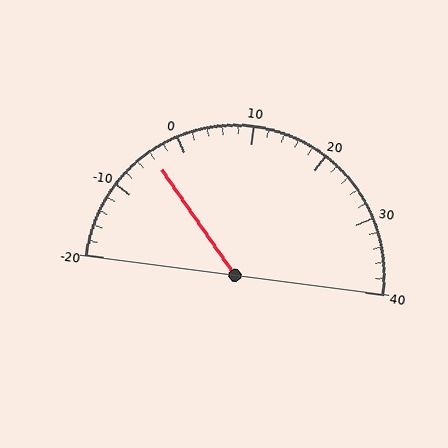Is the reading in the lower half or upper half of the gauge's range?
The reading is in the lower half of the range (-20 to 40).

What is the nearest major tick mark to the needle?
The nearest major tick mark is 0.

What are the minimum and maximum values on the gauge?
The gauge ranges from -20 to 40.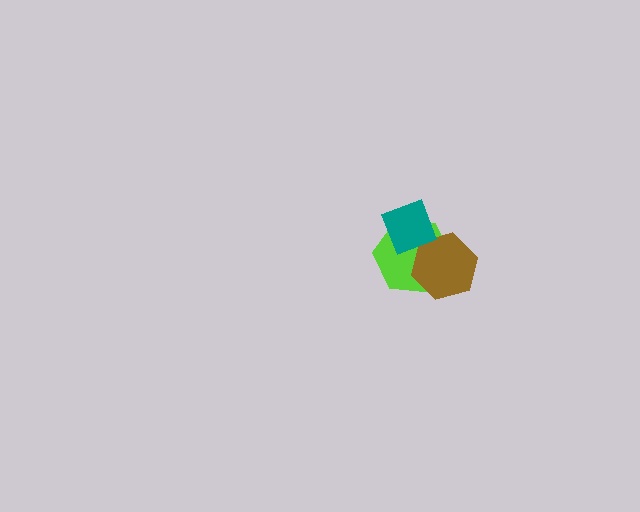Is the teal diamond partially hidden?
No, no other shape covers it.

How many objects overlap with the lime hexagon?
2 objects overlap with the lime hexagon.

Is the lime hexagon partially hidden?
Yes, it is partially covered by another shape.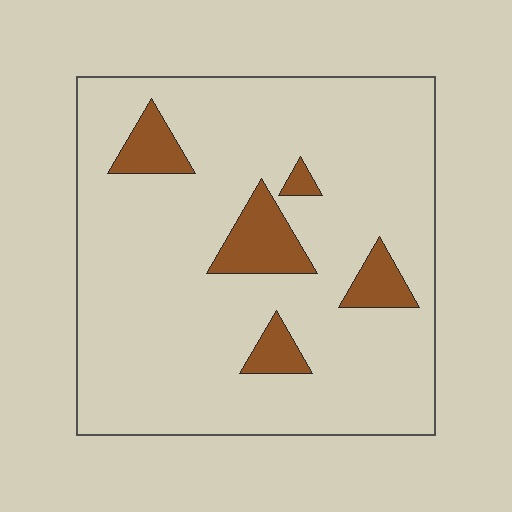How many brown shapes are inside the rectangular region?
5.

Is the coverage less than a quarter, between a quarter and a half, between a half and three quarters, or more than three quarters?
Less than a quarter.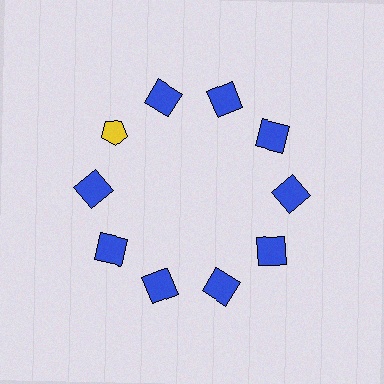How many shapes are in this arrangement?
There are 10 shapes arranged in a ring pattern.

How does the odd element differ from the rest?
It differs in both color (yellow instead of blue) and shape (pentagon instead of square).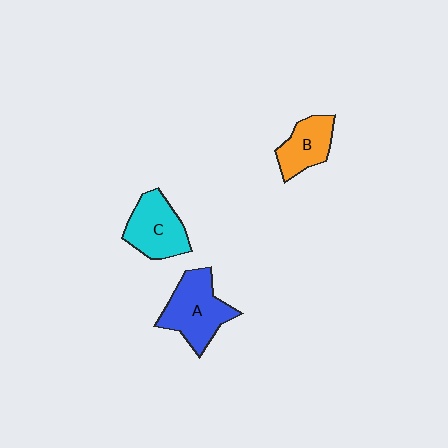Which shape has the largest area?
Shape A (blue).